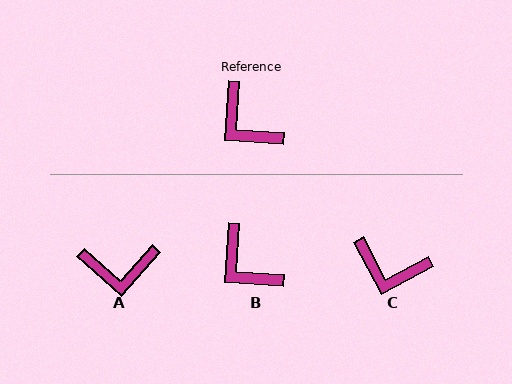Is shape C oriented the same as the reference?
No, it is off by about 32 degrees.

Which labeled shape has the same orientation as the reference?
B.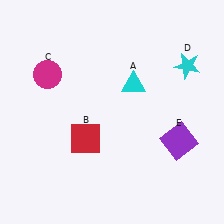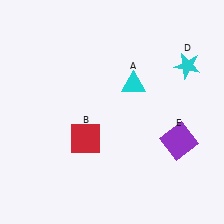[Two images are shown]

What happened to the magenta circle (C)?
The magenta circle (C) was removed in Image 2. It was in the top-left area of Image 1.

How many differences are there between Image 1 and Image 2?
There is 1 difference between the two images.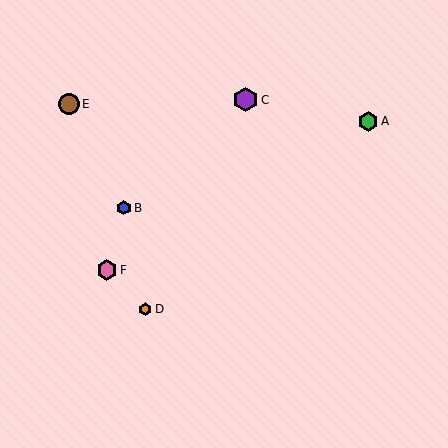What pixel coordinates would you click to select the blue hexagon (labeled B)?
Click at (124, 208) to select the blue hexagon B.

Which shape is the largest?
The purple hexagon (labeled C) is the largest.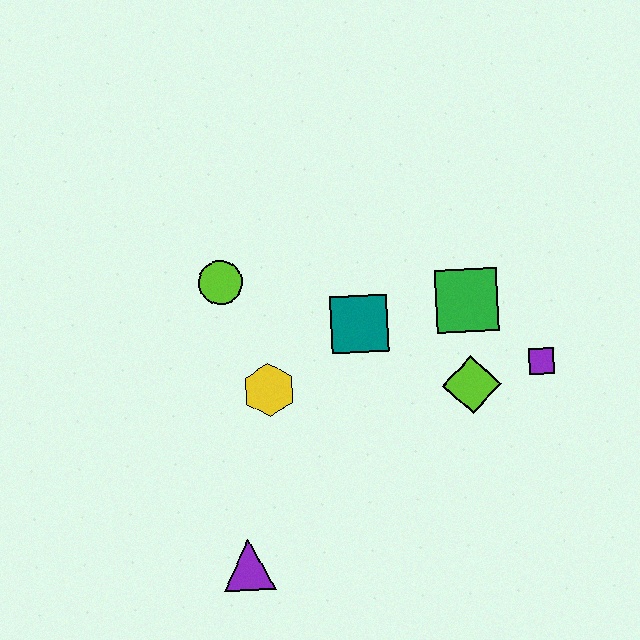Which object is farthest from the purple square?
The purple triangle is farthest from the purple square.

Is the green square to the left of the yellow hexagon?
No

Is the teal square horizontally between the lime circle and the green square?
Yes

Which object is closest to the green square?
The lime diamond is closest to the green square.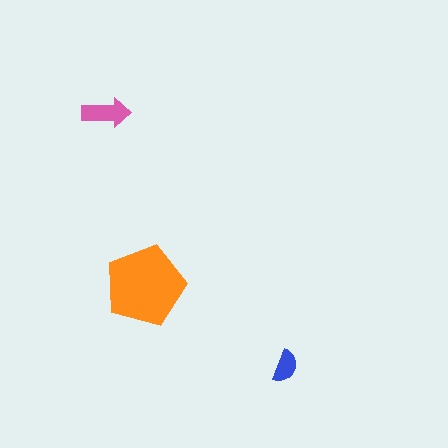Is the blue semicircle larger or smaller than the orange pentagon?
Smaller.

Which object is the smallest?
The blue semicircle.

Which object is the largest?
The orange pentagon.